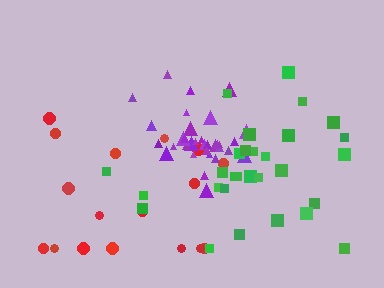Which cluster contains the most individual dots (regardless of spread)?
Purple (33).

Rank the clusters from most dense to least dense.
purple, green, red.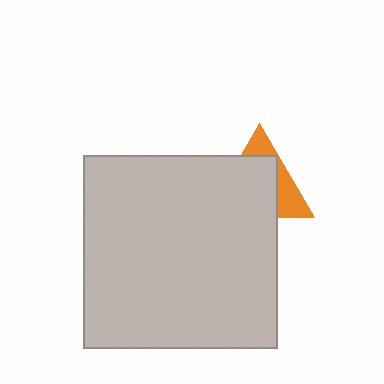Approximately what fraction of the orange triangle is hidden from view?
Roughly 65% of the orange triangle is hidden behind the light gray square.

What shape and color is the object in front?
The object in front is a light gray square.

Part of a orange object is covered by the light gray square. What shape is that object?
It is a triangle.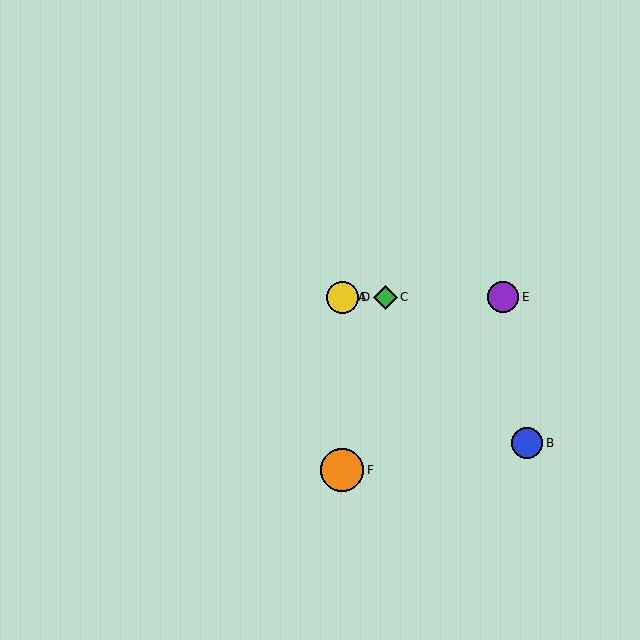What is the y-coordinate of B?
Object B is at y≈443.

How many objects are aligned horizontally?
4 objects (A, C, D, E) are aligned horizontally.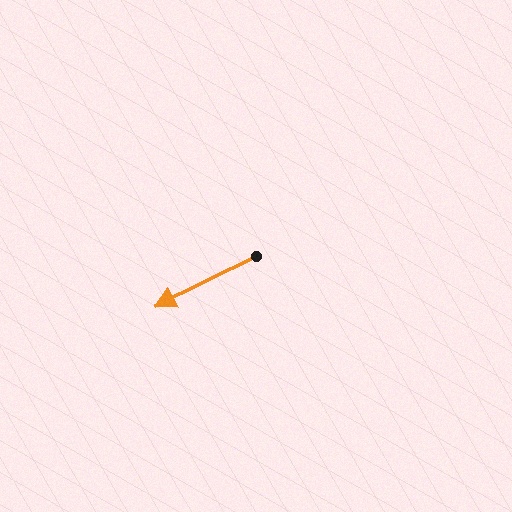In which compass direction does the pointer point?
Southwest.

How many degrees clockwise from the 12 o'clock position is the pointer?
Approximately 244 degrees.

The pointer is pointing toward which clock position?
Roughly 8 o'clock.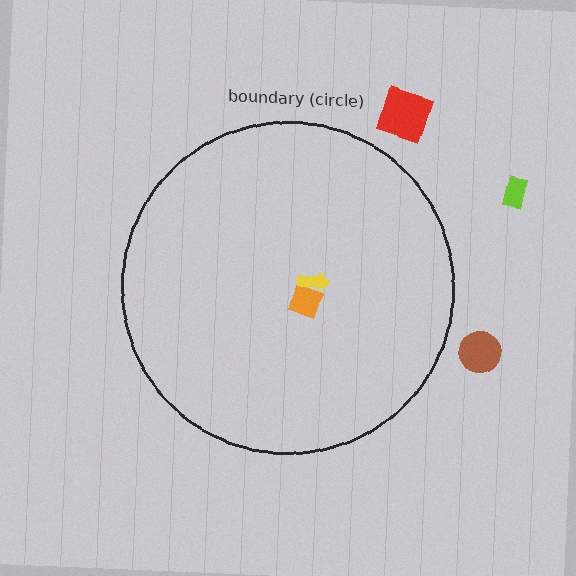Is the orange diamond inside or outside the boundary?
Inside.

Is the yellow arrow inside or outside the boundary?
Inside.